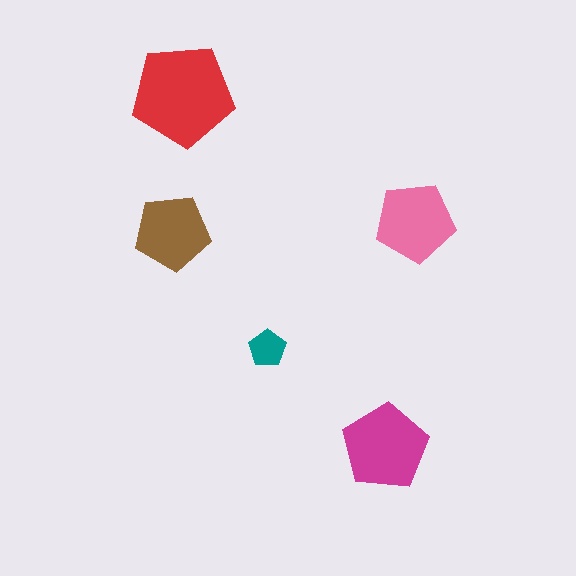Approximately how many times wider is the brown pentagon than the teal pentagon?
About 2 times wider.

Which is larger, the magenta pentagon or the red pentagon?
The red one.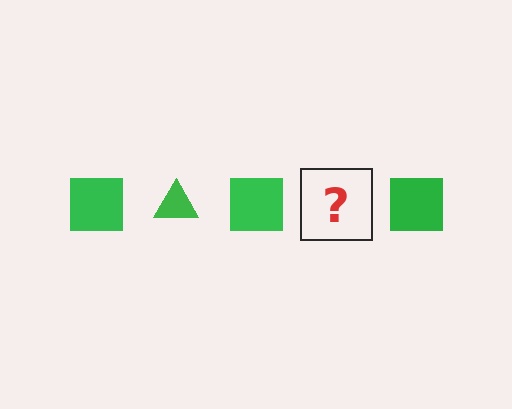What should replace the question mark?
The question mark should be replaced with a green triangle.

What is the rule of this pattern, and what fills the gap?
The rule is that the pattern cycles through square, triangle shapes in green. The gap should be filled with a green triangle.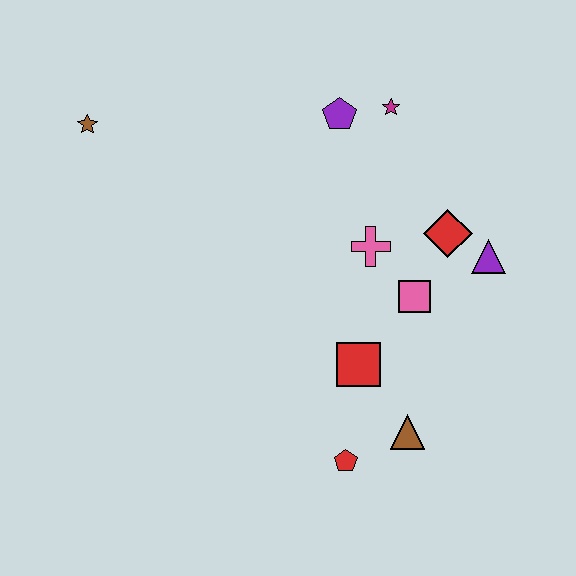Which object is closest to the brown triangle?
The red pentagon is closest to the brown triangle.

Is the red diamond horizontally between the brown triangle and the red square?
No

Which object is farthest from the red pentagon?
The brown star is farthest from the red pentagon.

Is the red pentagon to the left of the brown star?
No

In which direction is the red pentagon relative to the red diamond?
The red pentagon is below the red diamond.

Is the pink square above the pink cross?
No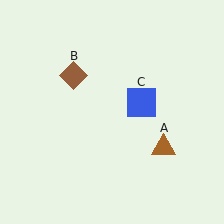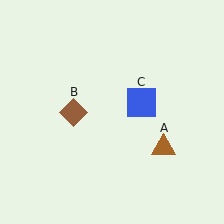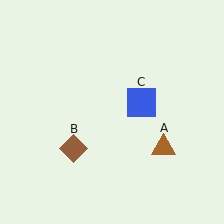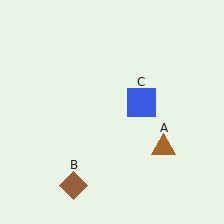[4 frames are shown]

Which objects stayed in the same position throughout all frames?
Brown triangle (object A) and blue square (object C) remained stationary.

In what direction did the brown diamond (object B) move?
The brown diamond (object B) moved down.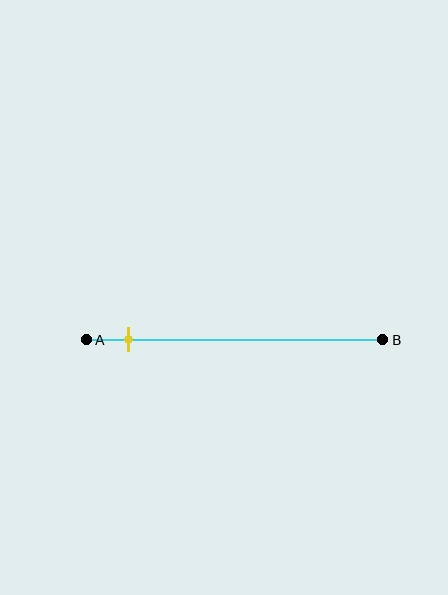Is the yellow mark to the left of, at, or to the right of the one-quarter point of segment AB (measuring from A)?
The yellow mark is to the left of the one-quarter point of segment AB.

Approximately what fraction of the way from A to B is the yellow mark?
The yellow mark is approximately 15% of the way from A to B.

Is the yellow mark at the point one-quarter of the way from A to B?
No, the mark is at about 15% from A, not at the 25% one-quarter point.